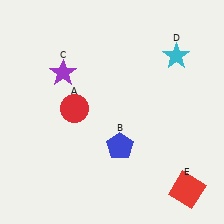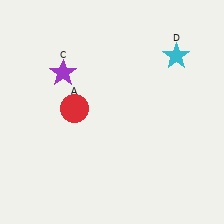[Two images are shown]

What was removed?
The red square (E), the blue pentagon (B) were removed in Image 2.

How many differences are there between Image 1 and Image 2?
There are 2 differences between the two images.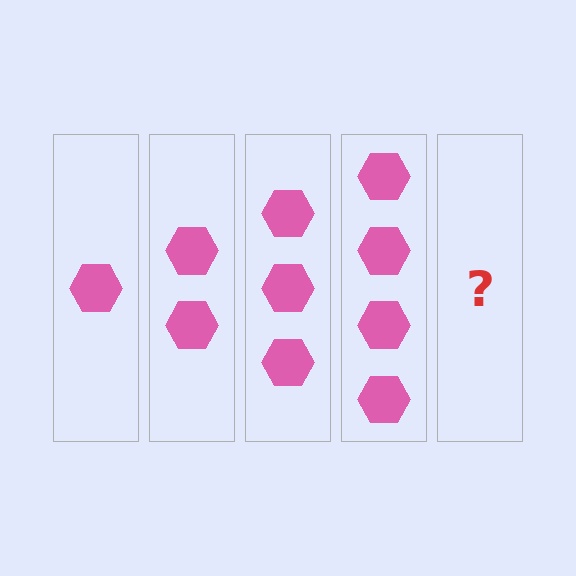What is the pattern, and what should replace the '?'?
The pattern is that each step adds one more hexagon. The '?' should be 5 hexagons.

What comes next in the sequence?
The next element should be 5 hexagons.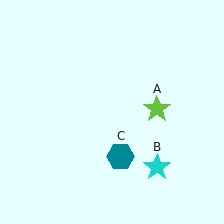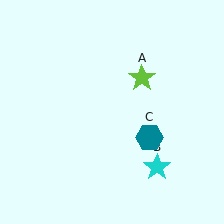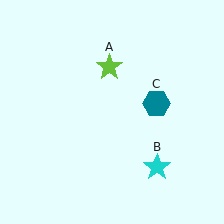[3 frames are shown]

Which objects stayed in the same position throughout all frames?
Cyan star (object B) remained stationary.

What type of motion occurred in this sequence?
The lime star (object A), teal hexagon (object C) rotated counterclockwise around the center of the scene.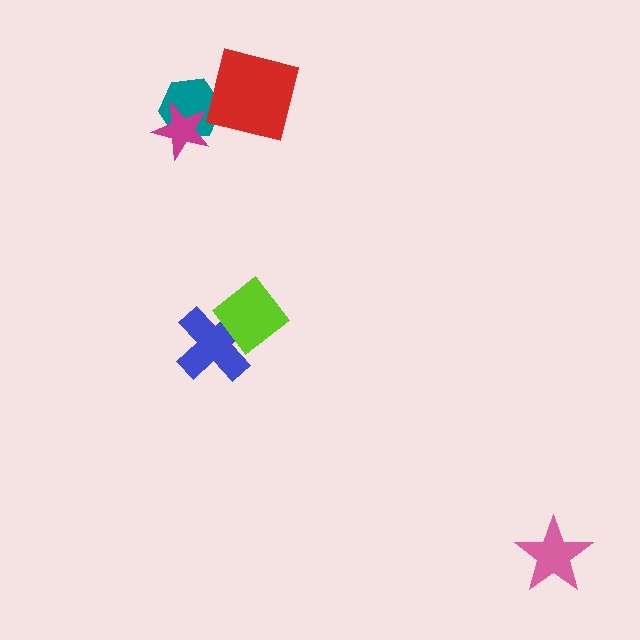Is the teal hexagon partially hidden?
Yes, it is partially covered by another shape.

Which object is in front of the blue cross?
The lime diamond is in front of the blue cross.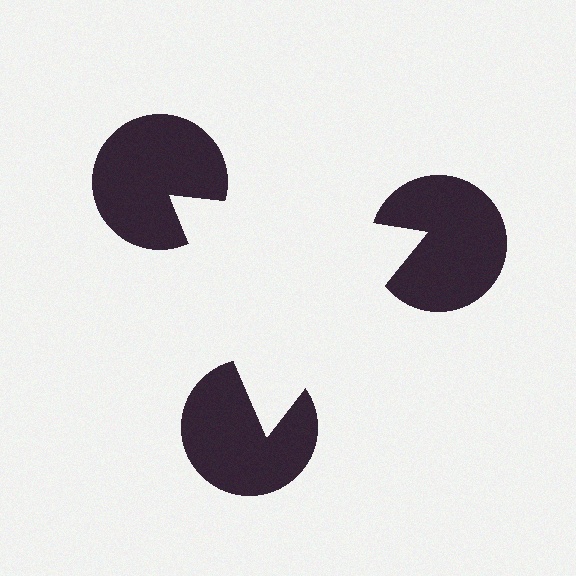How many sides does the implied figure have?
3 sides.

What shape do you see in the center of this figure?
An illusory triangle — its edges are inferred from the aligned wedge cuts in the pac-man discs, not physically drawn.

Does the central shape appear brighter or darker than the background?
It typically appears slightly brighter than the background, even though no actual brightness change is drawn.